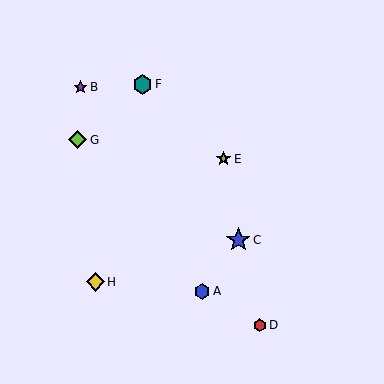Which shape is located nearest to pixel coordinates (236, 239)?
The blue star (labeled C) at (238, 240) is nearest to that location.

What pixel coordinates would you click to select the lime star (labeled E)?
Click at (224, 159) to select the lime star E.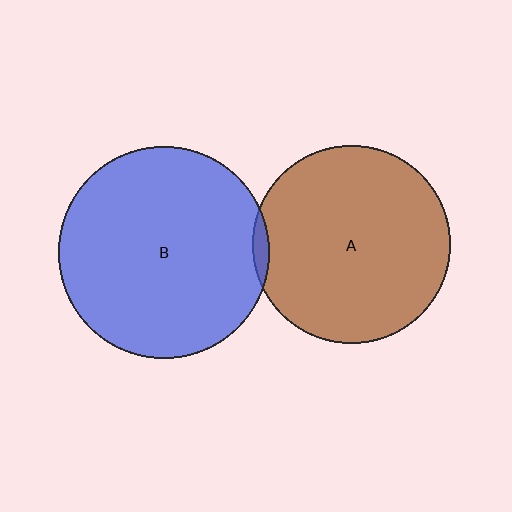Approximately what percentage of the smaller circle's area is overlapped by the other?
Approximately 5%.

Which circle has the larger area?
Circle B (blue).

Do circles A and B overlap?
Yes.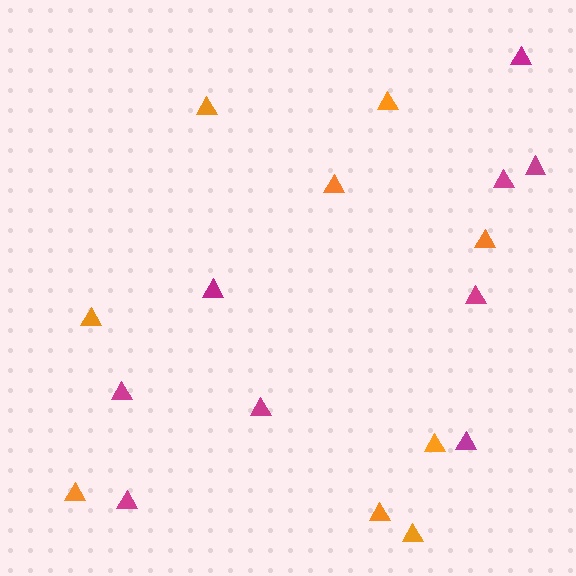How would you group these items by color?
There are 2 groups: one group of orange triangles (9) and one group of magenta triangles (9).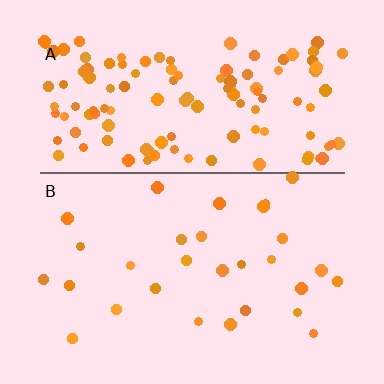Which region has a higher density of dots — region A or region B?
A (the top).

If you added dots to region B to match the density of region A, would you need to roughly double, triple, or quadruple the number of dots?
Approximately quadruple.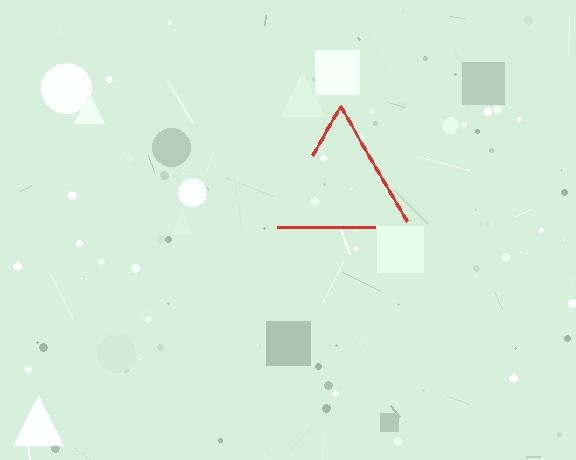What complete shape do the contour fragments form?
The contour fragments form a triangle.